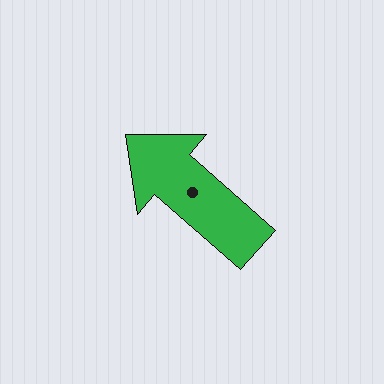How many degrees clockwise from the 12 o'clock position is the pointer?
Approximately 311 degrees.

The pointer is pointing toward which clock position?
Roughly 10 o'clock.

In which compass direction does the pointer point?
Northwest.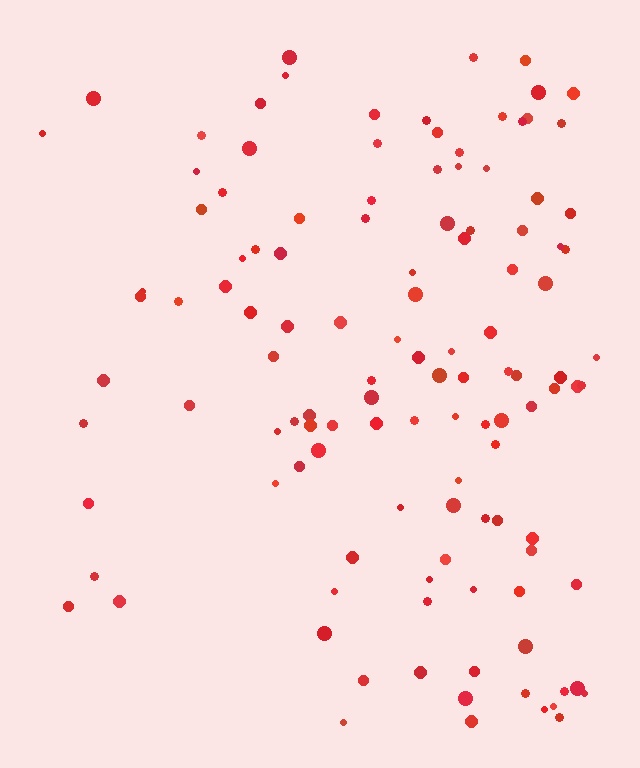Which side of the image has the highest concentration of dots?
The right.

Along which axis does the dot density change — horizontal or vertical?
Horizontal.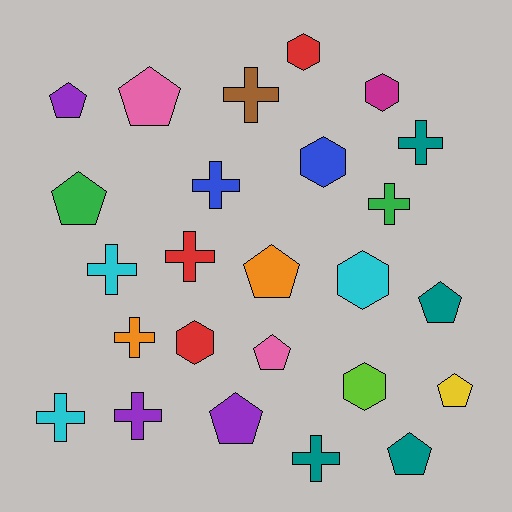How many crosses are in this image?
There are 10 crosses.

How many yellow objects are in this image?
There is 1 yellow object.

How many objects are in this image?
There are 25 objects.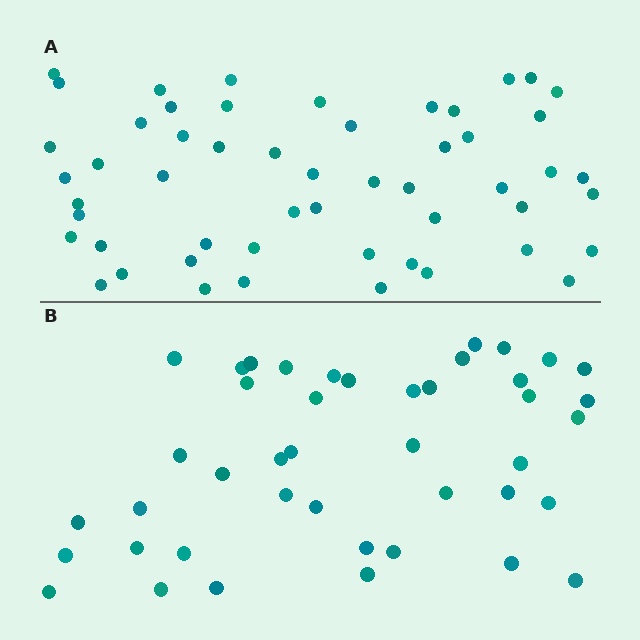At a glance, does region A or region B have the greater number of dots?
Region A (the top region) has more dots.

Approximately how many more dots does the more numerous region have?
Region A has roughly 10 or so more dots than region B.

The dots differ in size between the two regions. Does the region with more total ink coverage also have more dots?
No. Region B has more total ink coverage because its dots are larger, but region A actually contains more individual dots. Total area can be misleading — the number of items is what matters here.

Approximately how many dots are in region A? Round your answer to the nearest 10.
About 50 dots. (The exact count is 53, which rounds to 50.)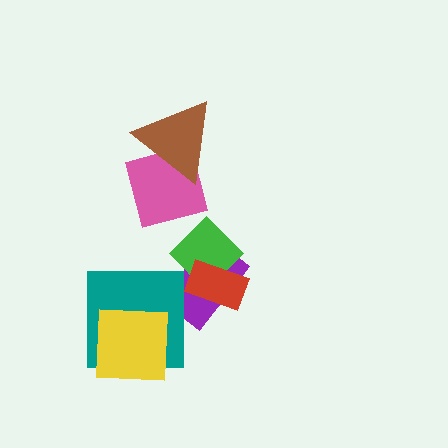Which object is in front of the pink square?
The brown triangle is in front of the pink square.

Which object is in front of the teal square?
The yellow square is in front of the teal square.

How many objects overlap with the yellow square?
1 object overlaps with the yellow square.